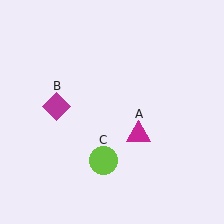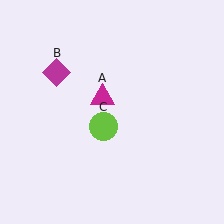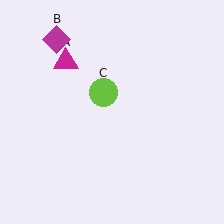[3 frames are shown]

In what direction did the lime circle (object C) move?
The lime circle (object C) moved up.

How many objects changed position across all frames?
3 objects changed position: magenta triangle (object A), magenta diamond (object B), lime circle (object C).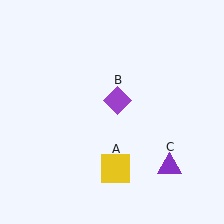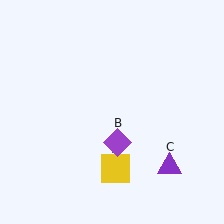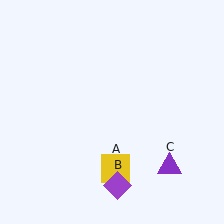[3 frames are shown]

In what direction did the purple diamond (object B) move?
The purple diamond (object B) moved down.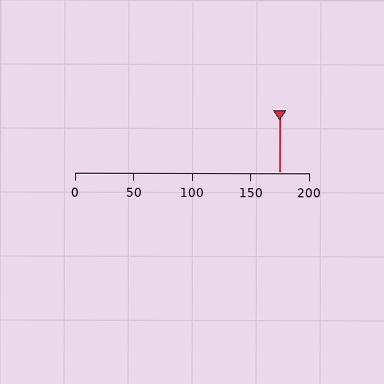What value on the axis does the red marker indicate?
The marker indicates approximately 175.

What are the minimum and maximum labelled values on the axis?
The axis runs from 0 to 200.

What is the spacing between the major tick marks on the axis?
The major ticks are spaced 50 apart.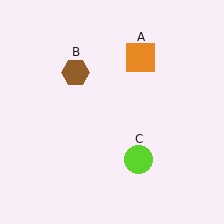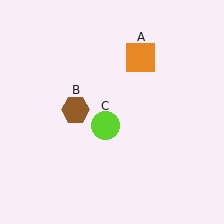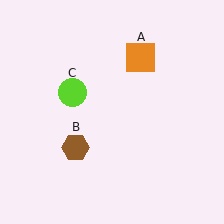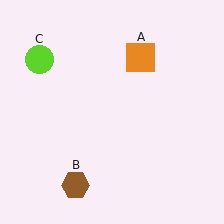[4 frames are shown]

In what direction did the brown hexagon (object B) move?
The brown hexagon (object B) moved down.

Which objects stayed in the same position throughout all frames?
Orange square (object A) remained stationary.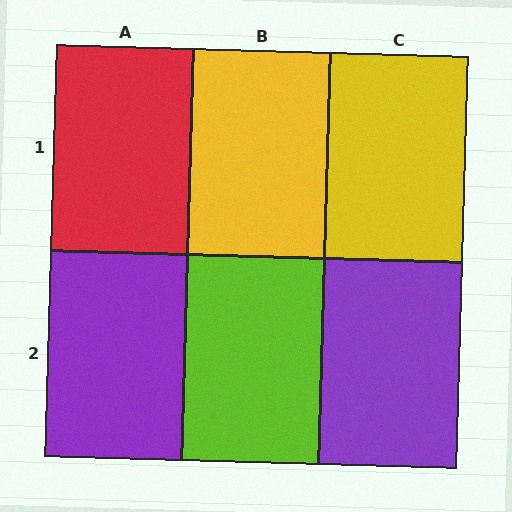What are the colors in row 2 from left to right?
Purple, lime, purple.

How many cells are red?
1 cell is red.